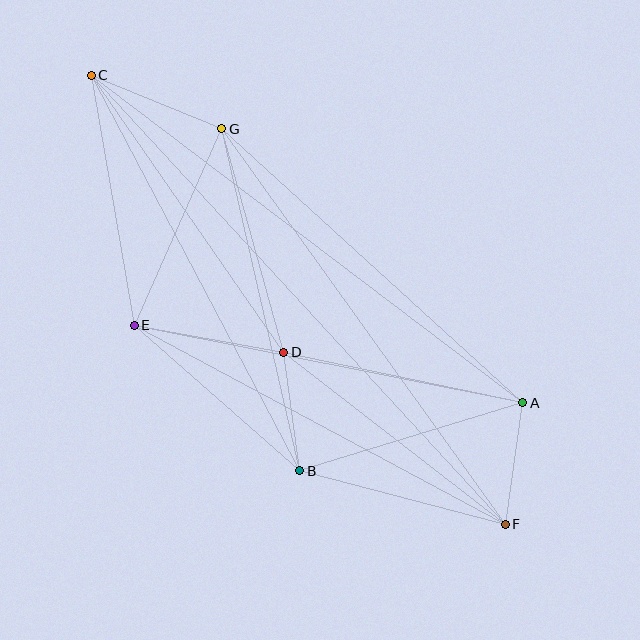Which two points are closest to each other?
Points B and D are closest to each other.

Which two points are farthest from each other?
Points C and F are farthest from each other.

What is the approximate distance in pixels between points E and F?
The distance between E and F is approximately 421 pixels.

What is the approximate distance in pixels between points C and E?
The distance between C and E is approximately 254 pixels.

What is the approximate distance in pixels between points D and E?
The distance between D and E is approximately 152 pixels.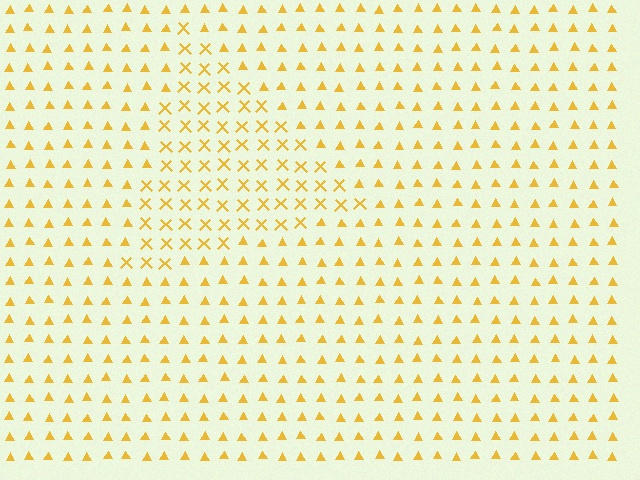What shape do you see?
I see a triangle.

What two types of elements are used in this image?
The image uses X marks inside the triangle region and triangles outside it.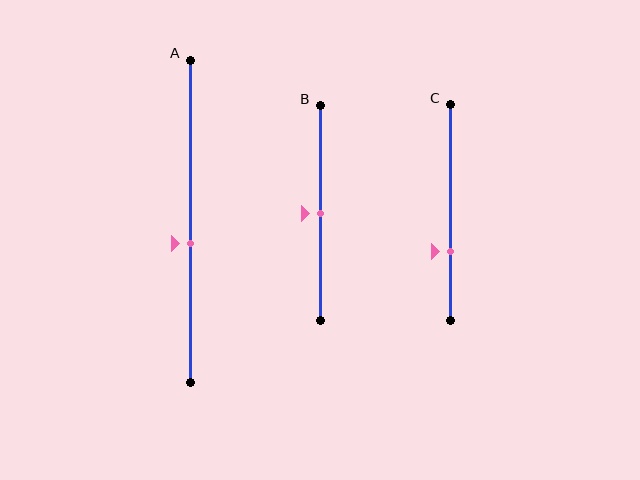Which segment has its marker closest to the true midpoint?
Segment B has its marker closest to the true midpoint.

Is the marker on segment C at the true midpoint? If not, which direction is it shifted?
No, the marker on segment C is shifted downward by about 18% of the segment length.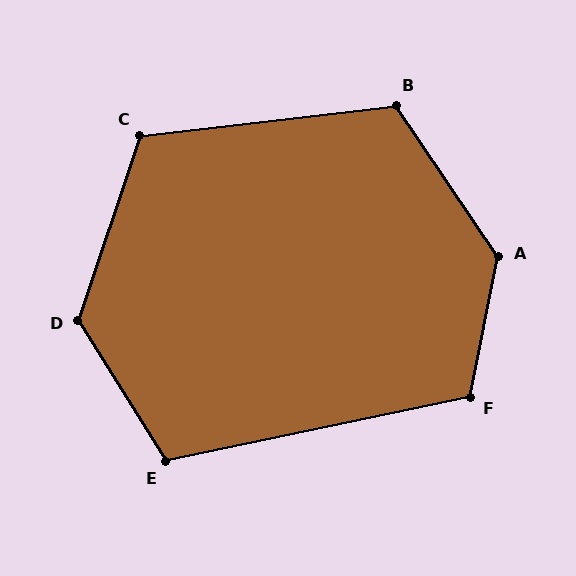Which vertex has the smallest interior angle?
E, at approximately 110 degrees.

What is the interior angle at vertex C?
Approximately 115 degrees (obtuse).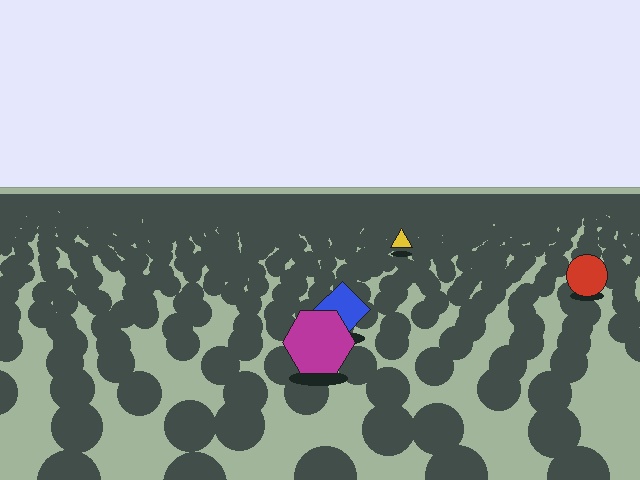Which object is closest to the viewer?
The magenta hexagon is closest. The texture marks near it are larger and more spread out.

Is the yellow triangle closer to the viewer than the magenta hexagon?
No. The magenta hexagon is closer — you can tell from the texture gradient: the ground texture is coarser near it.